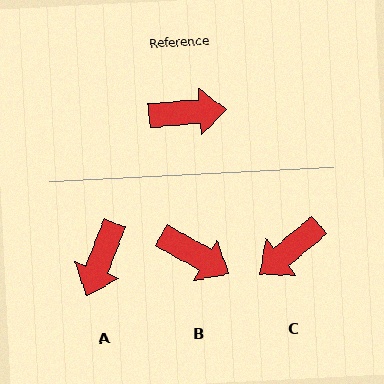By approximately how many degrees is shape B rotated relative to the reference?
Approximately 34 degrees clockwise.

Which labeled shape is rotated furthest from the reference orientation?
C, about 145 degrees away.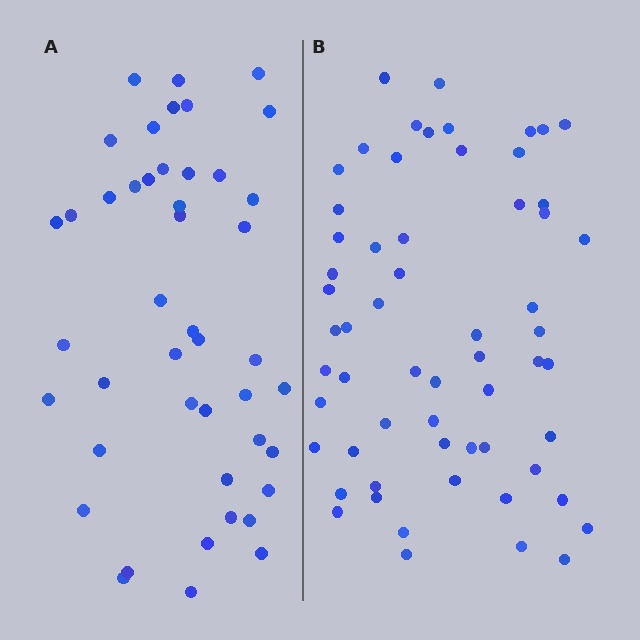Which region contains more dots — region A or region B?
Region B (the right region) has more dots.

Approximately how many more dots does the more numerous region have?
Region B has approximately 15 more dots than region A.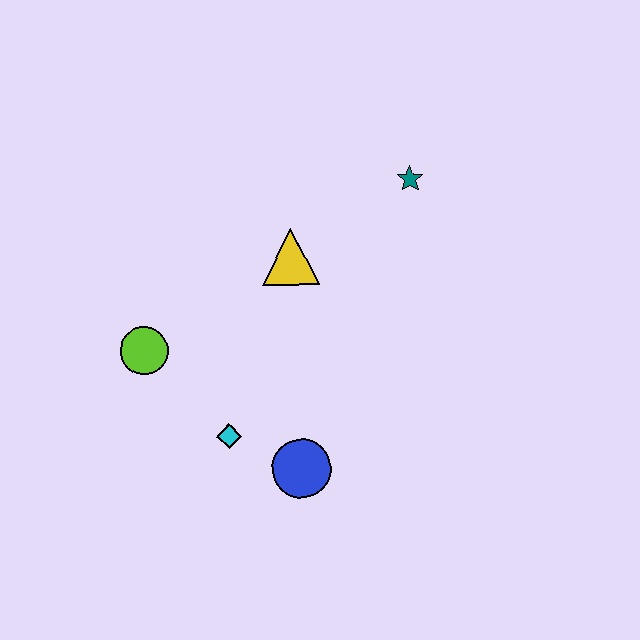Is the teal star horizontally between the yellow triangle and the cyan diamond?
No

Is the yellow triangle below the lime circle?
No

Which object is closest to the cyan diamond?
The blue circle is closest to the cyan diamond.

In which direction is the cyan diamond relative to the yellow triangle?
The cyan diamond is below the yellow triangle.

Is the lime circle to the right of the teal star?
No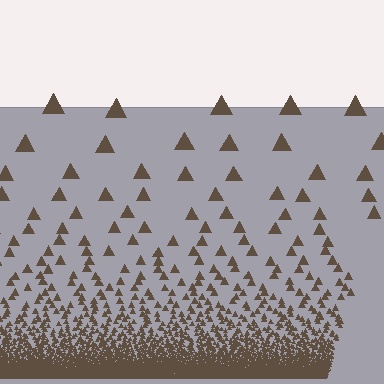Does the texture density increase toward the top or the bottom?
Density increases toward the bottom.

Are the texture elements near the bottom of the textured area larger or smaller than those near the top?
Smaller. The gradient is inverted — elements near the bottom are smaller and denser.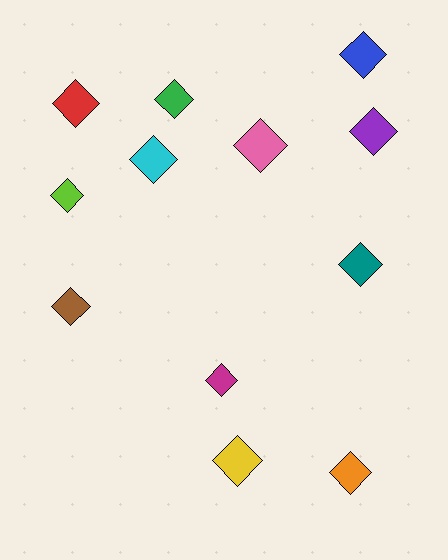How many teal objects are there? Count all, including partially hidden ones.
There is 1 teal object.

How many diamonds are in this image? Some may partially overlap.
There are 12 diamonds.